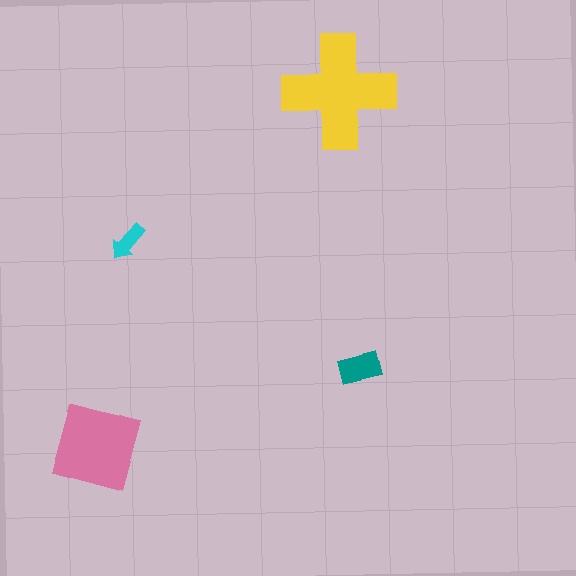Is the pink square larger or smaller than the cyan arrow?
Larger.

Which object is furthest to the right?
The teal rectangle is rightmost.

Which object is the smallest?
The cyan arrow.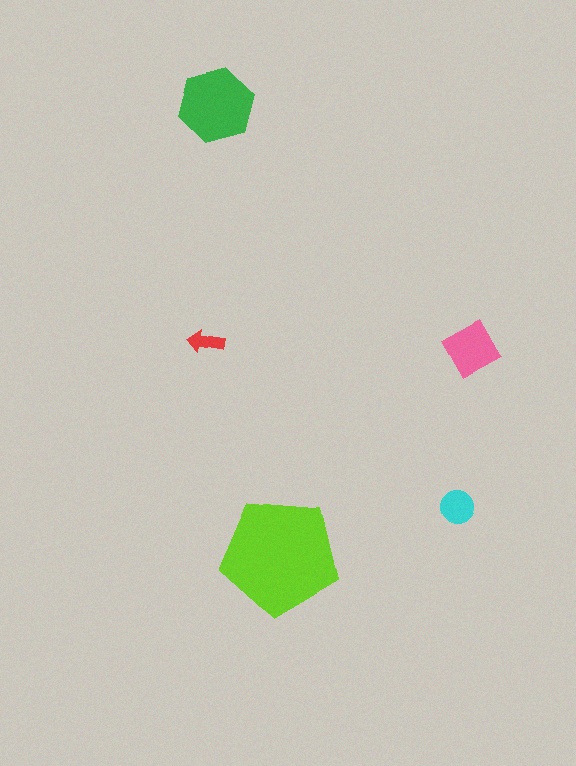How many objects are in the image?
There are 5 objects in the image.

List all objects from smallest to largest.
The red arrow, the cyan circle, the pink diamond, the green hexagon, the lime pentagon.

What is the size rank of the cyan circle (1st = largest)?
4th.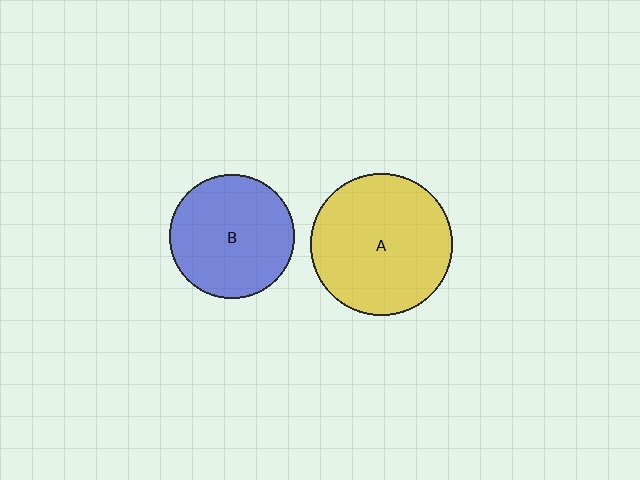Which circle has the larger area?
Circle A (yellow).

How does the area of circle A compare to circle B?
Approximately 1.3 times.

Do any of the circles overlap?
No, none of the circles overlap.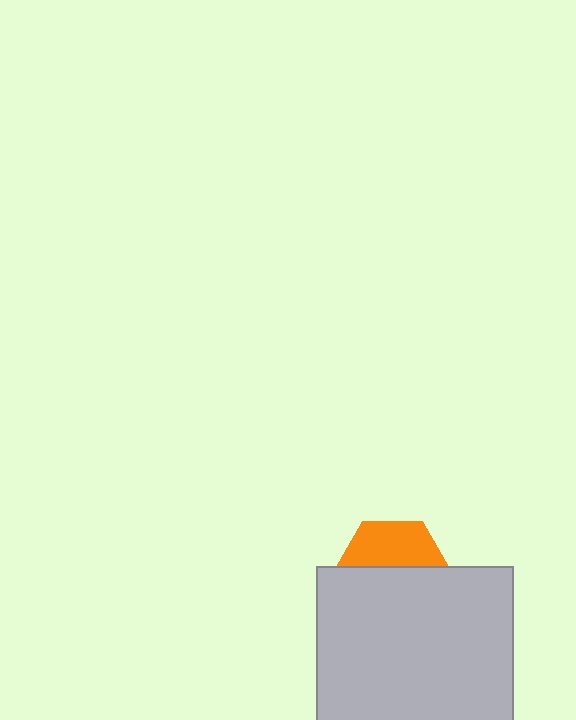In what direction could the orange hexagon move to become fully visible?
The orange hexagon could move up. That would shift it out from behind the light gray rectangle entirely.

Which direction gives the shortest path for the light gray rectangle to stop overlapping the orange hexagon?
Moving down gives the shortest separation.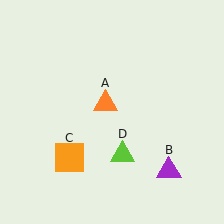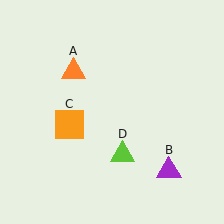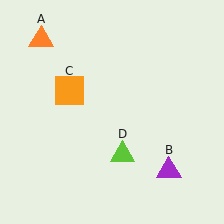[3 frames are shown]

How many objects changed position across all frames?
2 objects changed position: orange triangle (object A), orange square (object C).